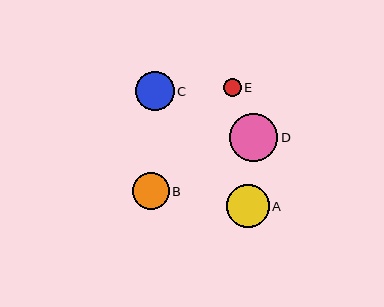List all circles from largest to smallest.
From largest to smallest: D, A, C, B, E.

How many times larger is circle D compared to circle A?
Circle D is approximately 1.1 times the size of circle A.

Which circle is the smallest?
Circle E is the smallest with a size of approximately 18 pixels.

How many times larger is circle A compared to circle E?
Circle A is approximately 2.4 times the size of circle E.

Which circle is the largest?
Circle D is the largest with a size of approximately 48 pixels.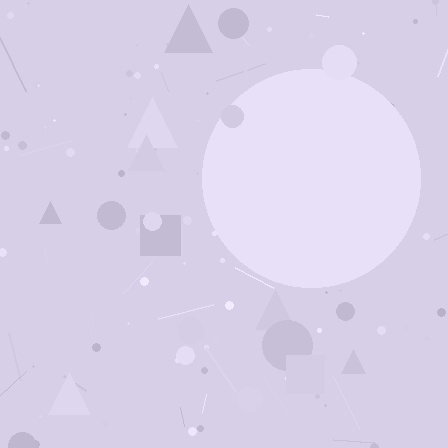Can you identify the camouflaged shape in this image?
The camouflaged shape is a circle.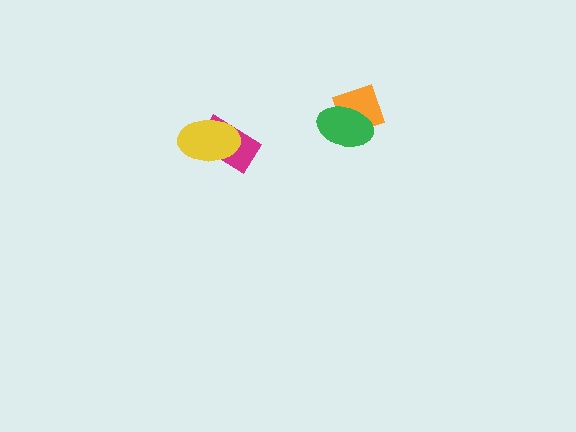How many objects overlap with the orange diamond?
1 object overlaps with the orange diamond.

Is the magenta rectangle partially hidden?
Yes, it is partially covered by another shape.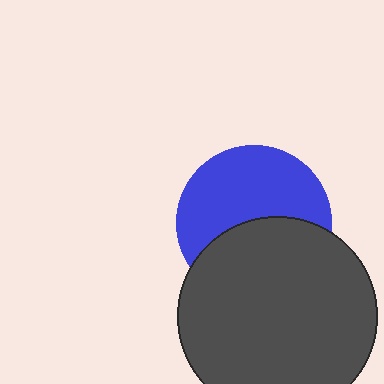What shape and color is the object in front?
The object in front is a dark gray circle.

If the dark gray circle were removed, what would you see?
You would see the complete blue circle.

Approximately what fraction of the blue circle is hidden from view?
Roughly 45% of the blue circle is hidden behind the dark gray circle.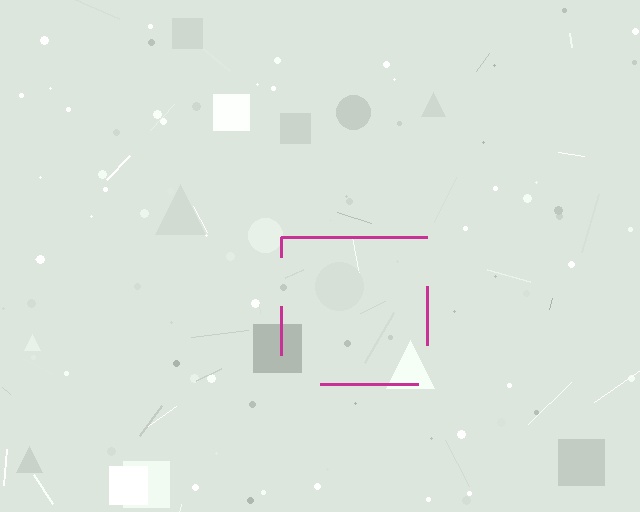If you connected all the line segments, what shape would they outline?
They would outline a square.